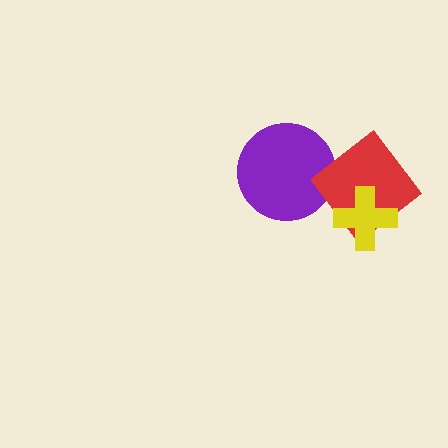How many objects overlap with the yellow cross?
1 object overlaps with the yellow cross.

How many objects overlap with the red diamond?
1 object overlaps with the red diamond.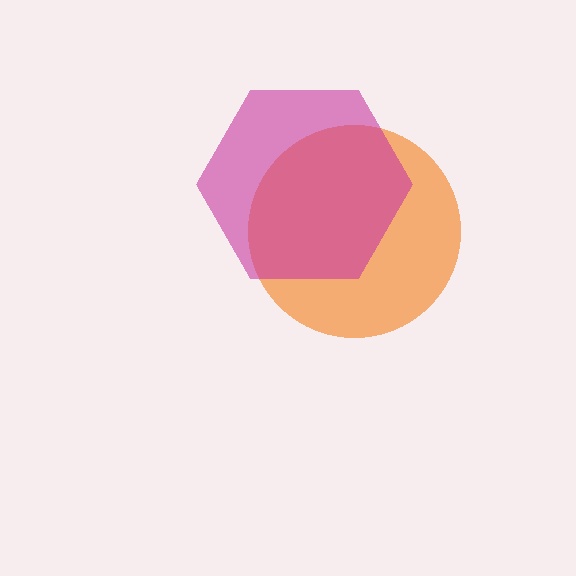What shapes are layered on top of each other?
The layered shapes are: an orange circle, a magenta hexagon.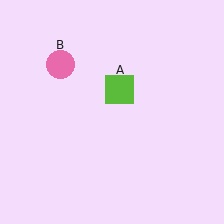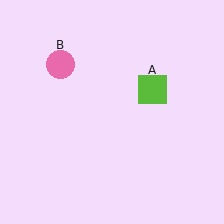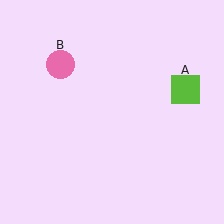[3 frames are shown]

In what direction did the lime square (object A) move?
The lime square (object A) moved right.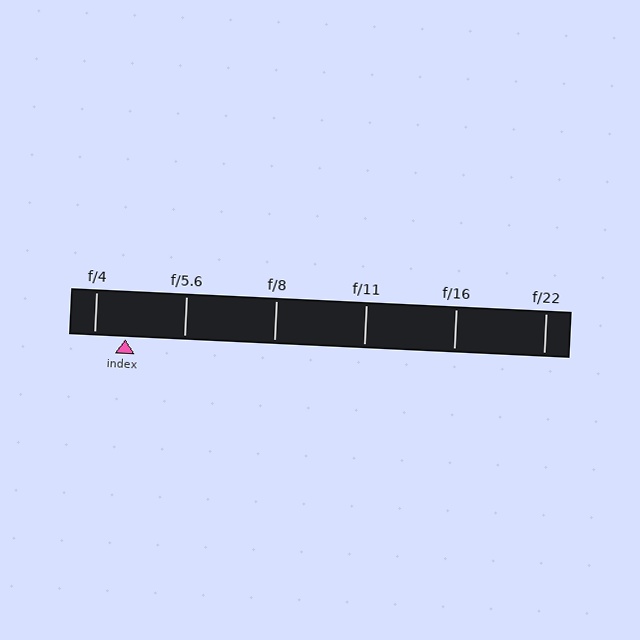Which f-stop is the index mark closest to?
The index mark is closest to f/4.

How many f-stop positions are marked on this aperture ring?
There are 6 f-stop positions marked.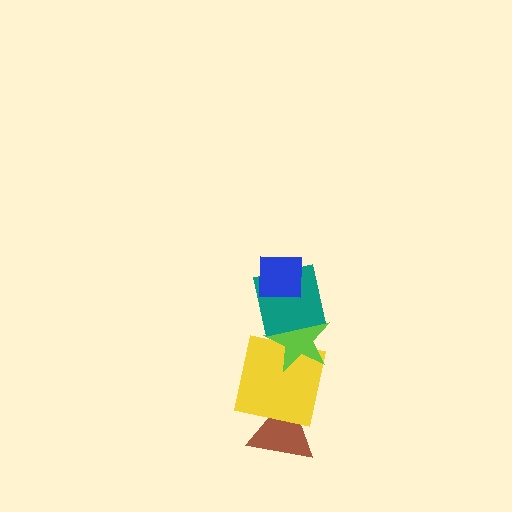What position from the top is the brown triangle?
The brown triangle is 5th from the top.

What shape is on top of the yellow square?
The lime star is on top of the yellow square.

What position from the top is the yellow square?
The yellow square is 4th from the top.